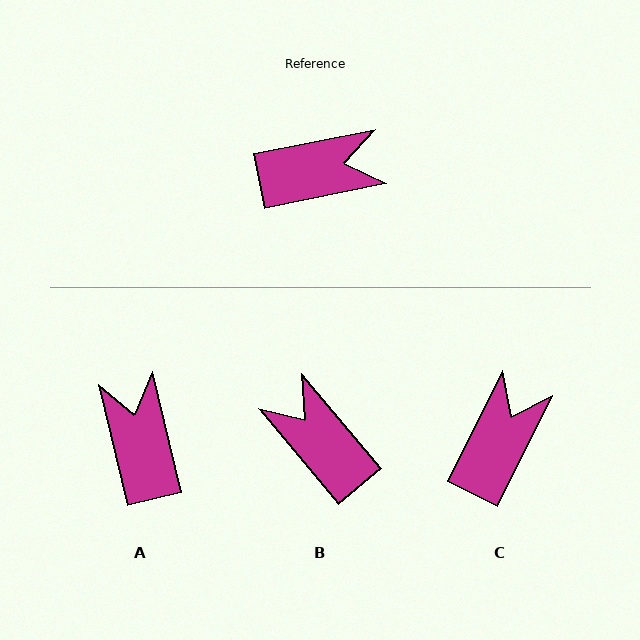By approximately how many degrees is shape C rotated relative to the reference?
Approximately 52 degrees counter-clockwise.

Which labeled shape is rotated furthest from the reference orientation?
B, about 118 degrees away.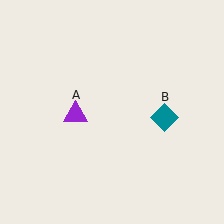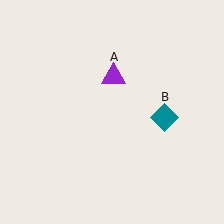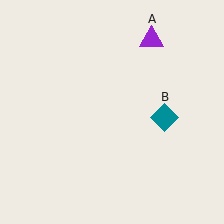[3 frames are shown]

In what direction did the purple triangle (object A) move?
The purple triangle (object A) moved up and to the right.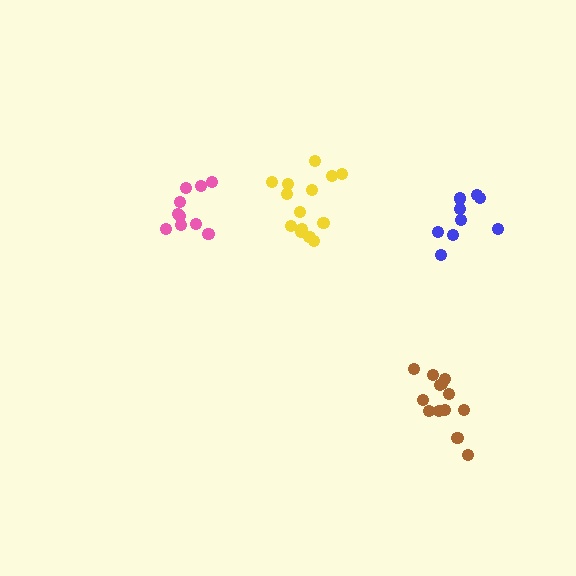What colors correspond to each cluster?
The clusters are colored: blue, yellow, brown, pink.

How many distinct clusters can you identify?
There are 4 distinct clusters.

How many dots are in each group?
Group 1: 9 dots, Group 2: 14 dots, Group 3: 13 dots, Group 4: 10 dots (46 total).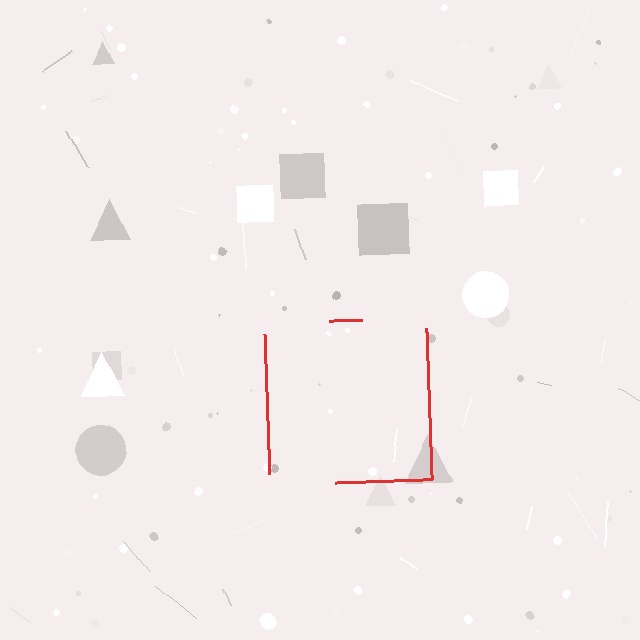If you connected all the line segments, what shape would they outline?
They would outline a square.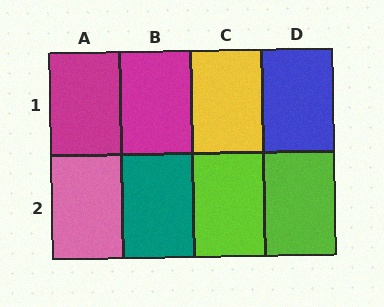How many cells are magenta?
2 cells are magenta.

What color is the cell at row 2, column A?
Pink.